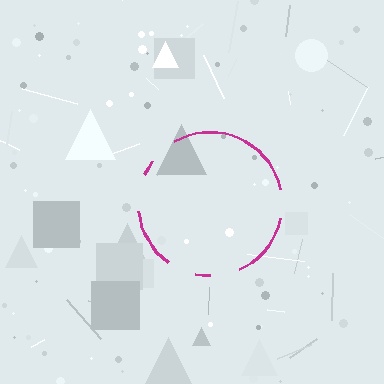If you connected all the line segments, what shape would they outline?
They would outline a circle.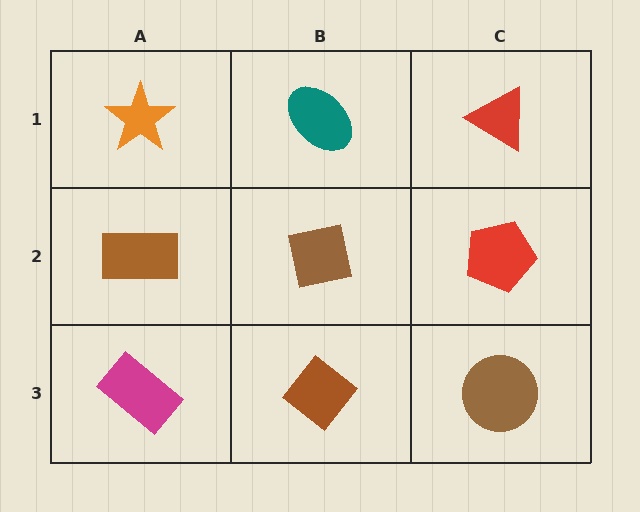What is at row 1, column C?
A red triangle.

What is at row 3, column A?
A magenta rectangle.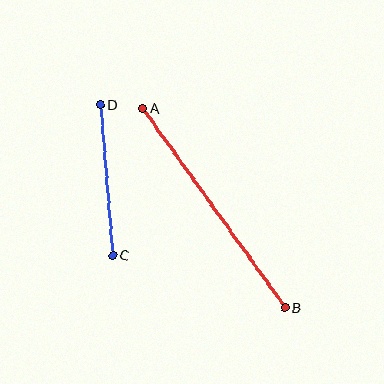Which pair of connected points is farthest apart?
Points A and B are farthest apart.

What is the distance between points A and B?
The distance is approximately 245 pixels.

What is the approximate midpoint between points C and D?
The midpoint is at approximately (107, 180) pixels.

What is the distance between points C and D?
The distance is approximately 151 pixels.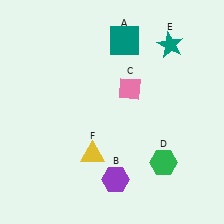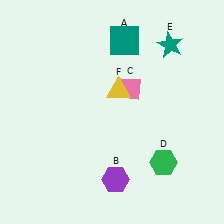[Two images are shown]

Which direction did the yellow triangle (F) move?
The yellow triangle (F) moved up.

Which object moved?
The yellow triangle (F) moved up.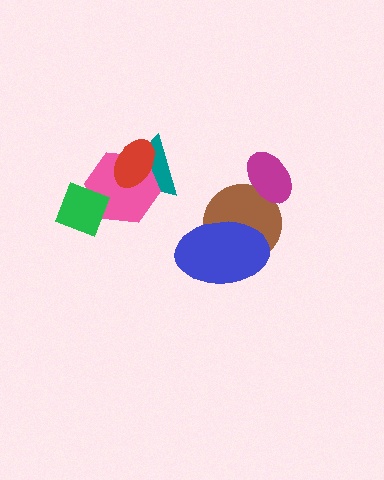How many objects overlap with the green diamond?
1 object overlaps with the green diamond.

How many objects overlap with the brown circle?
2 objects overlap with the brown circle.